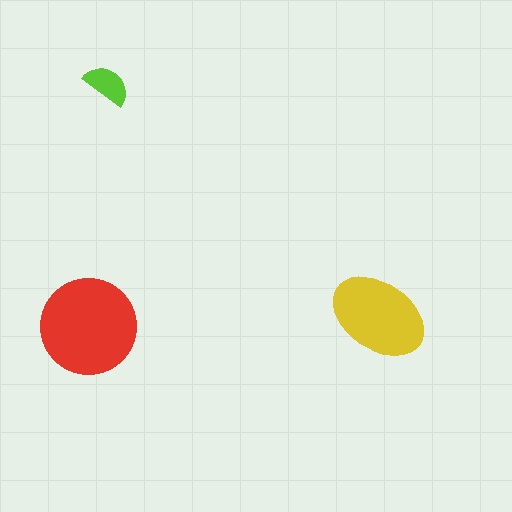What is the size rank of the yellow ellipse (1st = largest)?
2nd.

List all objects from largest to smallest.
The red circle, the yellow ellipse, the lime semicircle.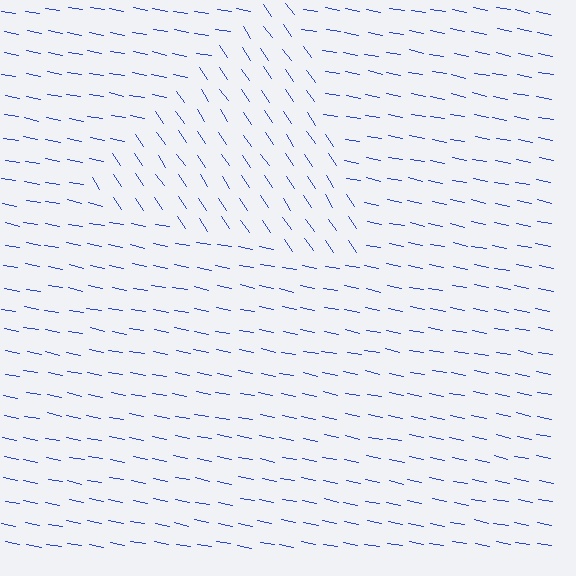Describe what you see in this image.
The image is filled with small blue line segments. A triangle region in the image has lines oriented differently from the surrounding lines, creating a visible texture boundary.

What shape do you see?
I see a triangle.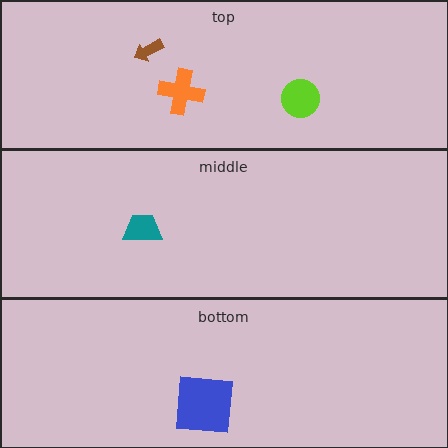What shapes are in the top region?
The brown arrow, the orange cross, the lime circle.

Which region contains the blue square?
The bottom region.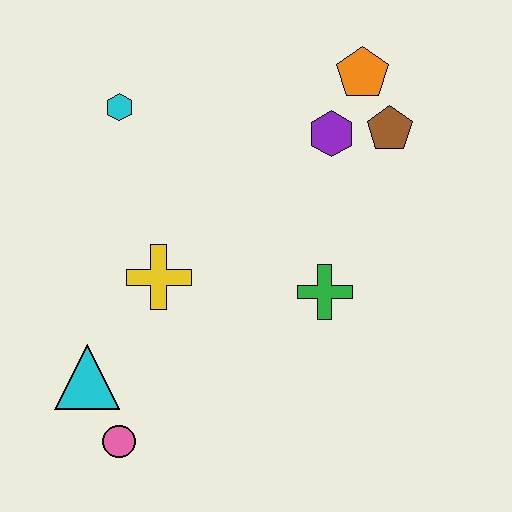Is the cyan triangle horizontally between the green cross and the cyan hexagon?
No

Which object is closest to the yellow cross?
The cyan triangle is closest to the yellow cross.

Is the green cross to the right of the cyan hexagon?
Yes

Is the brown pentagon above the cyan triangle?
Yes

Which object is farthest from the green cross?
The cyan hexagon is farthest from the green cross.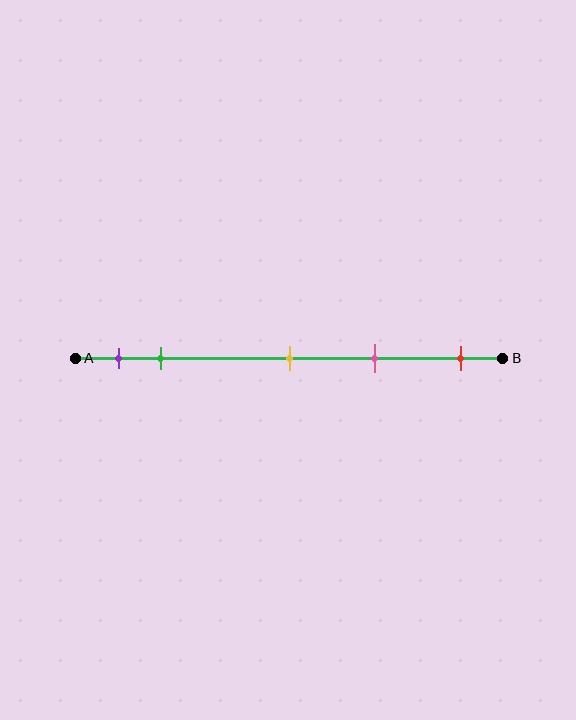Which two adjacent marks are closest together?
The purple and green marks are the closest adjacent pair.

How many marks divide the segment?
There are 5 marks dividing the segment.